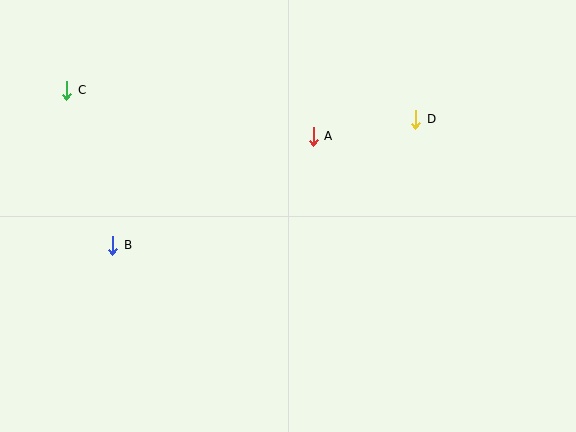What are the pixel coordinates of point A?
Point A is at (313, 136).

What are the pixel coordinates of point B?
Point B is at (113, 245).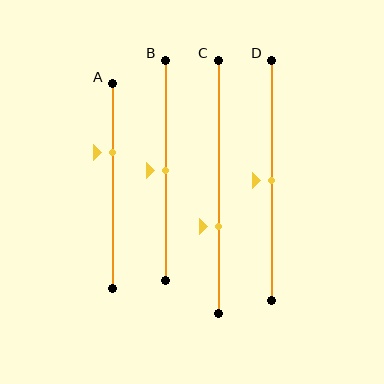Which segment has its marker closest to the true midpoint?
Segment B has its marker closest to the true midpoint.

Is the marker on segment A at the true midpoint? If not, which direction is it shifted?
No, the marker on segment A is shifted upward by about 17% of the segment length.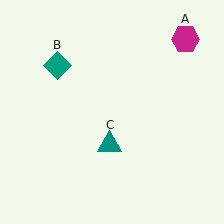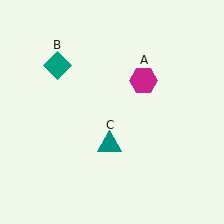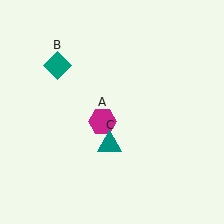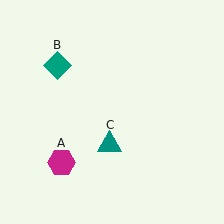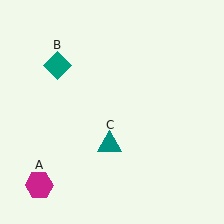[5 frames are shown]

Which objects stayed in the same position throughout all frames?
Teal diamond (object B) and teal triangle (object C) remained stationary.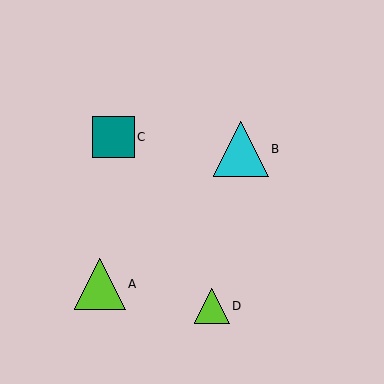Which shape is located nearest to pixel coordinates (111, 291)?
The lime triangle (labeled A) at (100, 284) is nearest to that location.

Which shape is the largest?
The cyan triangle (labeled B) is the largest.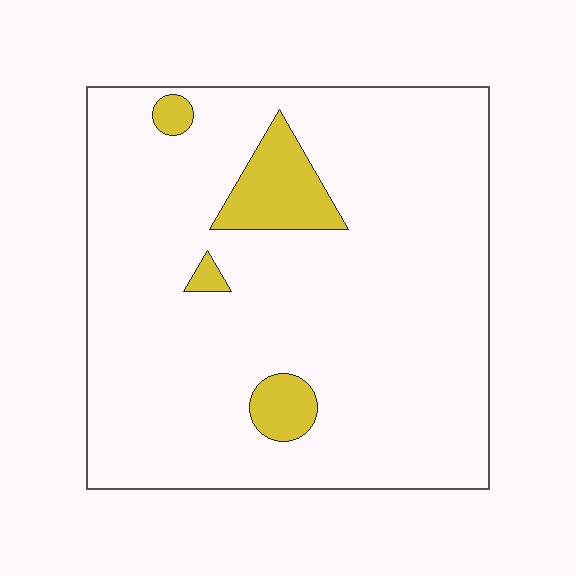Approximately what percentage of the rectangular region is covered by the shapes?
Approximately 10%.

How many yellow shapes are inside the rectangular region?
4.